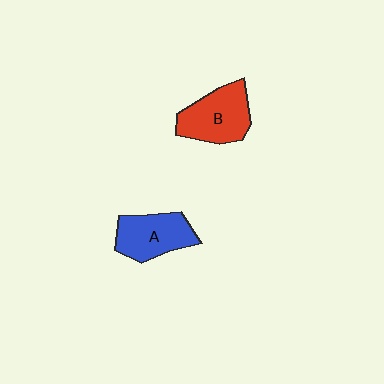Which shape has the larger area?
Shape B (red).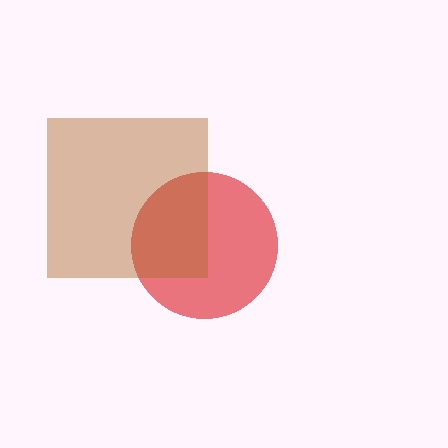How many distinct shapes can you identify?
There are 2 distinct shapes: a red circle, a brown square.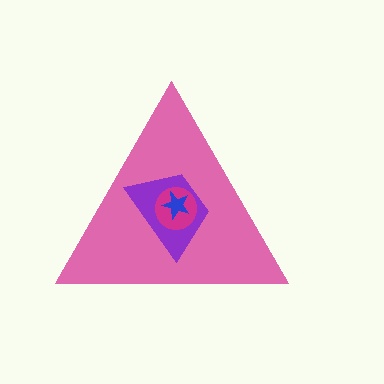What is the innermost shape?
The blue star.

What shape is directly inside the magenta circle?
The blue star.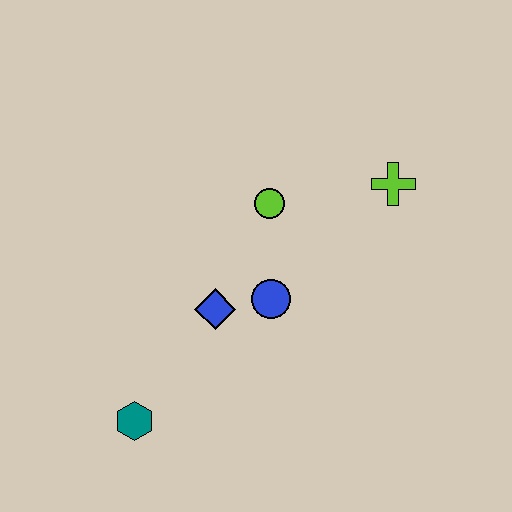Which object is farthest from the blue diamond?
The lime cross is farthest from the blue diamond.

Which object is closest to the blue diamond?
The blue circle is closest to the blue diamond.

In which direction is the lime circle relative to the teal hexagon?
The lime circle is above the teal hexagon.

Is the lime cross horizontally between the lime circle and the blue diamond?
No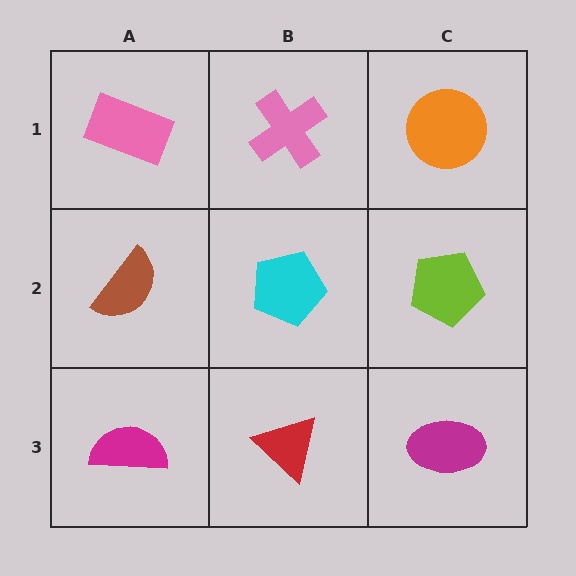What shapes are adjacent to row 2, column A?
A pink rectangle (row 1, column A), a magenta semicircle (row 3, column A), a cyan pentagon (row 2, column B).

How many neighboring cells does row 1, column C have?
2.